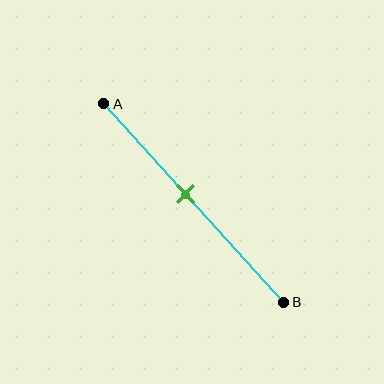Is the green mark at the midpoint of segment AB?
No, the mark is at about 45% from A, not at the 50% midpoint.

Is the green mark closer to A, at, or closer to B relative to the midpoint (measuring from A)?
The green mark is closer to point A than the midpoint of segment AB.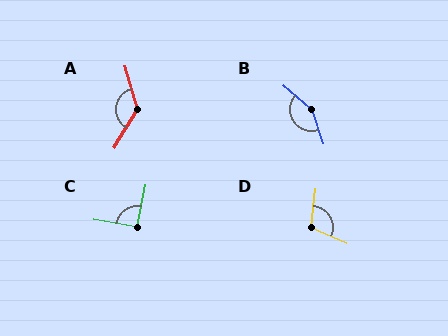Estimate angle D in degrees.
Approximately 107 degrees.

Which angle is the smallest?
C, at approximately 91 degrees.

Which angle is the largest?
B, at approximately 149 degrees.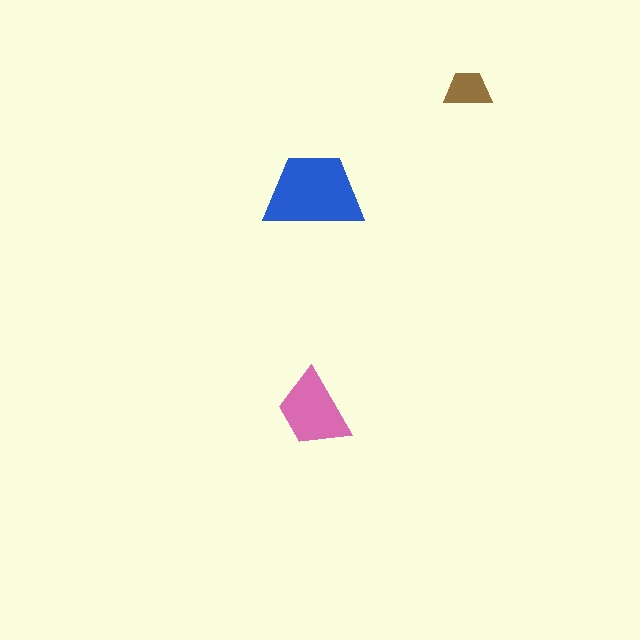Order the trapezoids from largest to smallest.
the blue one, the pink one, the brown one.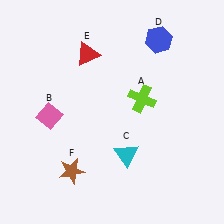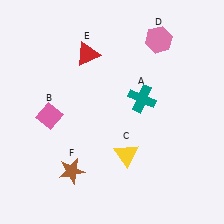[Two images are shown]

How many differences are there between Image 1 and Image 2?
There are 3 differences between the two images.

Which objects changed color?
A changed from lime to teal. C changed from cyan to yellow. D changed from blue to pink.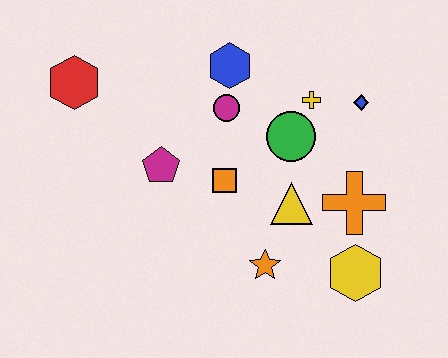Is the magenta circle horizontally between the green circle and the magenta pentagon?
Yes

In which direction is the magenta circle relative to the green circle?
The magenta circle is to the left of the green circle.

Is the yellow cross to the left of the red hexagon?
No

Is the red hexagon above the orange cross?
Yes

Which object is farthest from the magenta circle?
The yellow hexagon is farthest from the magenta circle.